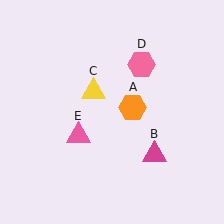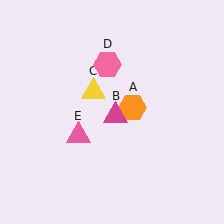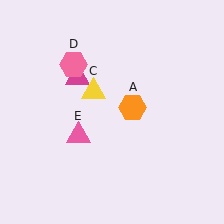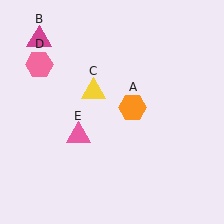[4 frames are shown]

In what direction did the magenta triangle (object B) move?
The magenta triangle (object B) moved up and to the left.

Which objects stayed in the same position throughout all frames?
Orange hexagon (object A) and yellow triangle (object C) and pink triangle (object E) remained stationary.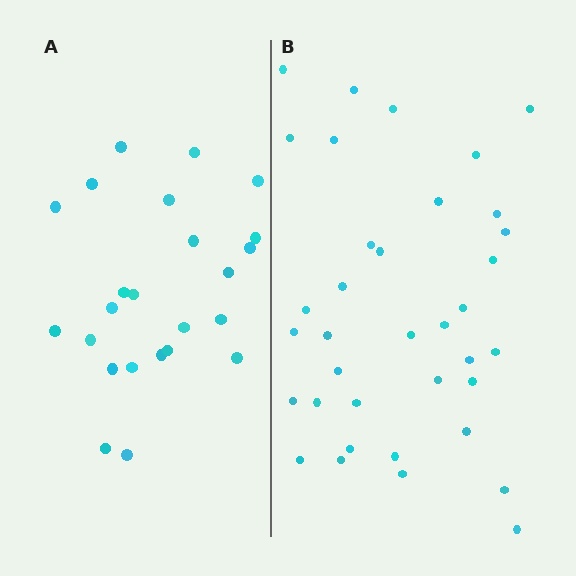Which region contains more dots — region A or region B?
Region B (the right region) has more dots.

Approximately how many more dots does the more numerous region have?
Region B has roughly 12 or so more dots than region A.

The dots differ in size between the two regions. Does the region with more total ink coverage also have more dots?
No. Region A has more total ink coverage because its dots are larger, but region B actually contains more individual dots. Total area can be misleading — the number of items is what matters here.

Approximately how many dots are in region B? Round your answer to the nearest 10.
About 40 dots. (The exact count is 36, which rounds to 40.)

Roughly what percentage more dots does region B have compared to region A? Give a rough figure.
About 50% more.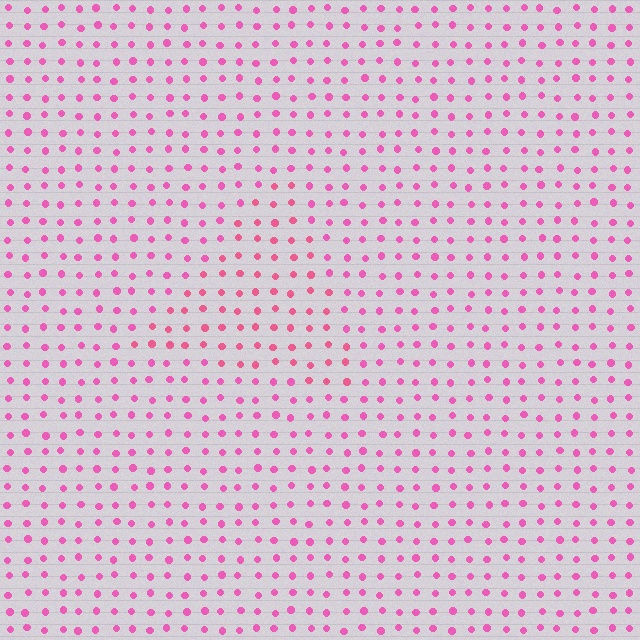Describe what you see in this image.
The image is filled with small pink elements in a uniform arrangement. A triangle-shaped region is visible where the elements are tinted to a slightly different hue, forming a subtle color boundary.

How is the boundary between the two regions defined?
The boundary is defined purely by a slight shift in hue (about 17 degrees). Spacing, size, and orientation are identical on both sides.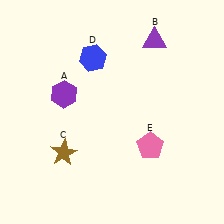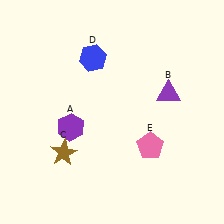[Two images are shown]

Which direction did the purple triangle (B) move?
The purple triangle (B) moved down.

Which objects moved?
The objects that moved are: the purple hexagon (A), the purple triangle (B).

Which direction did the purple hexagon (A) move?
The purple hexagon (A) moved down.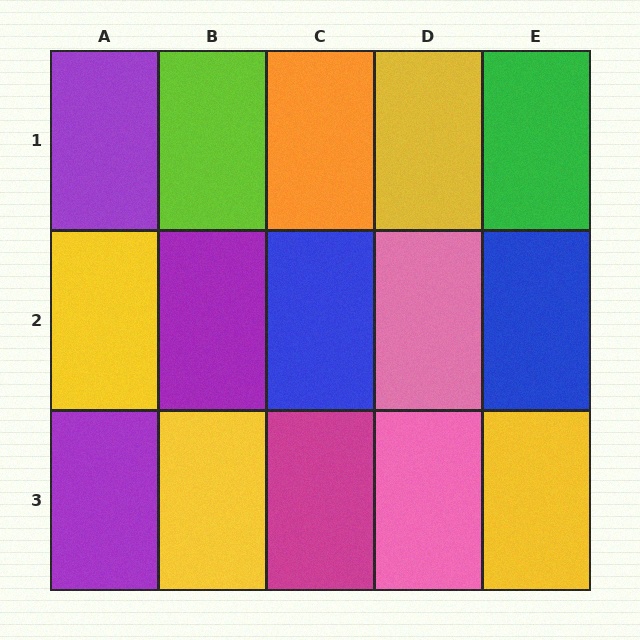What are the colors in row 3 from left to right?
Purple, yellow, magenta, pink, yellow.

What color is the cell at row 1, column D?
Yellow.